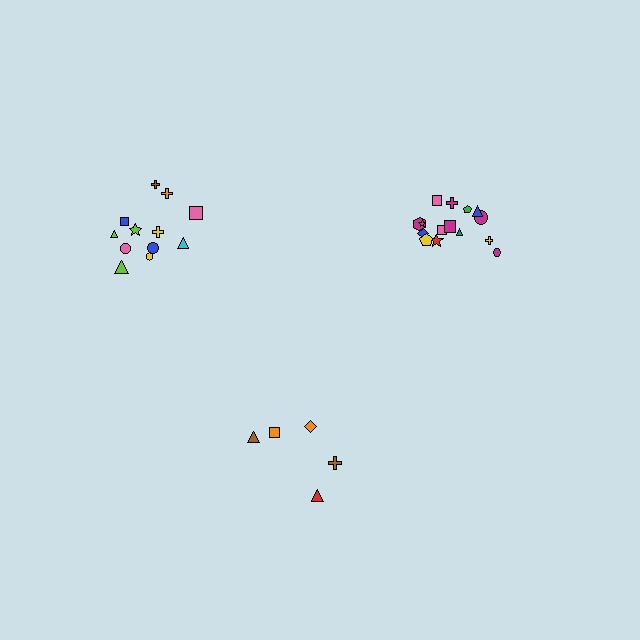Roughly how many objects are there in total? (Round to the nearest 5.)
Roughly 30 objects in total.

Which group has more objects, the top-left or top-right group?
The top-right group.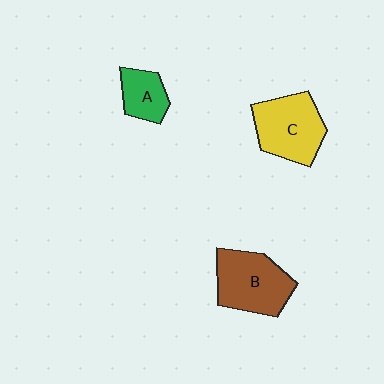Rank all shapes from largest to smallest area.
From largest to smallest: B (brown), C (yellow), A (green).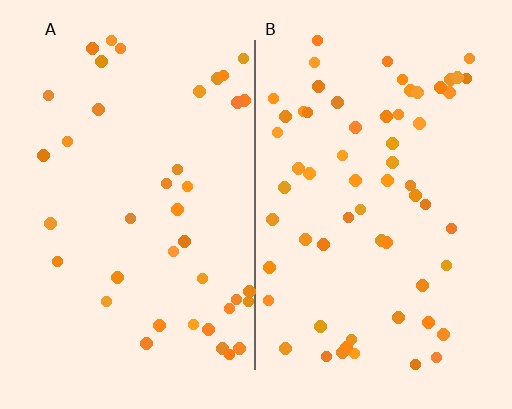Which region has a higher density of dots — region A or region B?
B (the right).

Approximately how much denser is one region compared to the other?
Approximately 1.5× — region B over region A.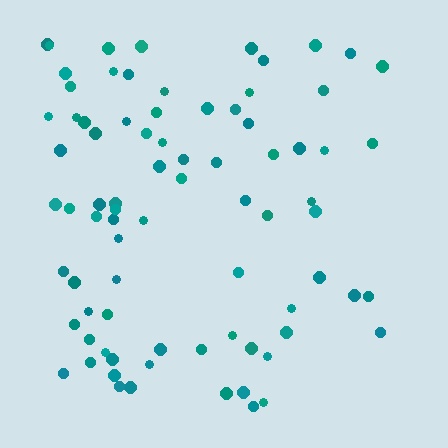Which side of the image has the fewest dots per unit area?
The right.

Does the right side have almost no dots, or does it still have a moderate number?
Still a moderate number, just noticeably fewer than the left.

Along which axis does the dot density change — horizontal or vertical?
Horizontal.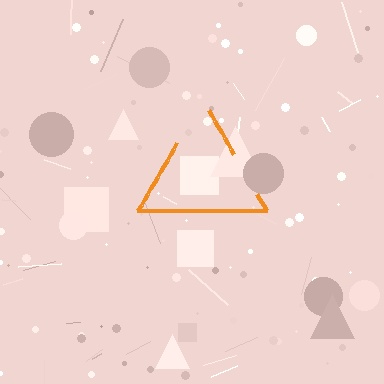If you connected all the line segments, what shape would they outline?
They would outline a triangle.